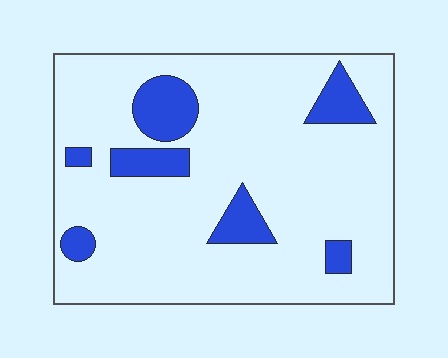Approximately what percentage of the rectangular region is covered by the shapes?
Approximately 15%.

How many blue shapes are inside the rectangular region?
7.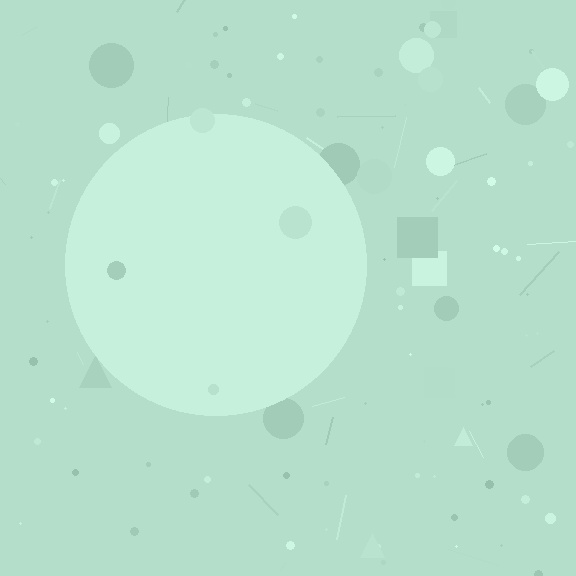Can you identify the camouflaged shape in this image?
The camouflaged shape is a circle.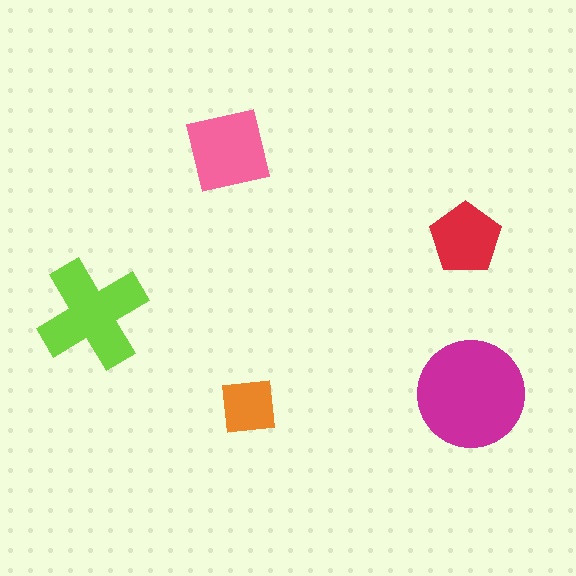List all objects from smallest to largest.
The orange square, the red pentagon, the pink square, the lime cross, the magenta circle.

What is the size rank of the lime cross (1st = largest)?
2nd.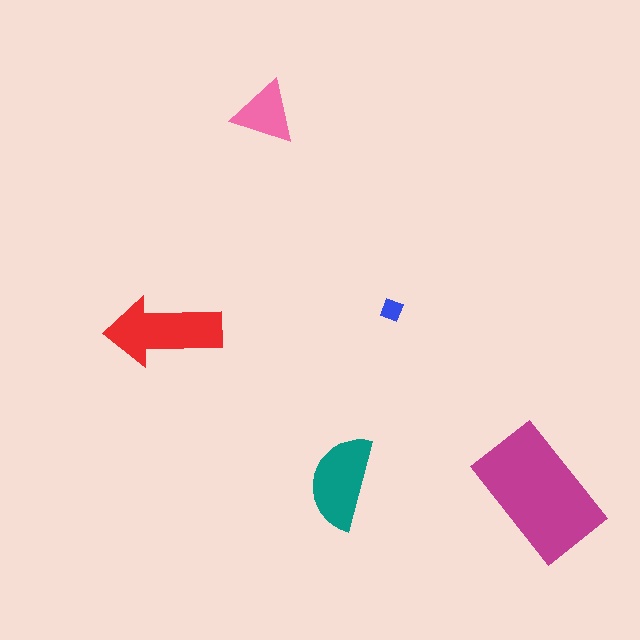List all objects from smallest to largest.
The blue diamond, the pink triangle, the teal semicircle, the red arrow, the magenta rectangle.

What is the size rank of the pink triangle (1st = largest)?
4th.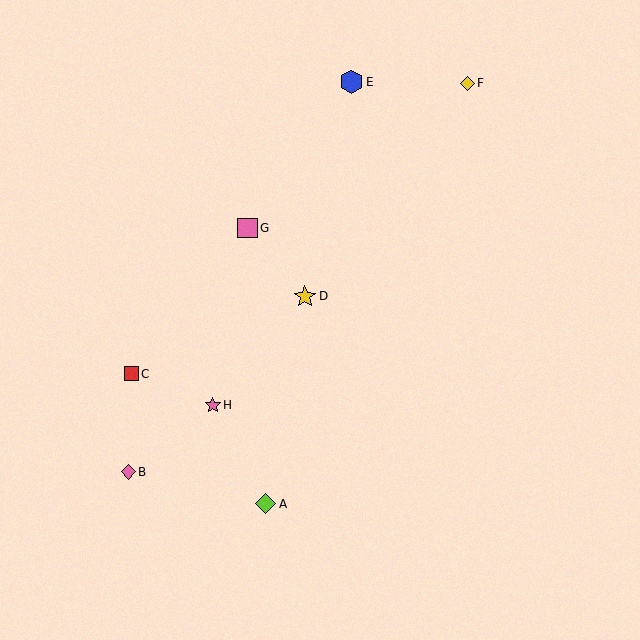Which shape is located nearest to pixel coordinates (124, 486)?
The pink diamond (labeled B) at (128, 472) is nearest to that location.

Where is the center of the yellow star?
The center of the yellow star is at (305, 296).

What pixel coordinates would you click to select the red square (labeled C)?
Click at (131, 374) to select the red square C.